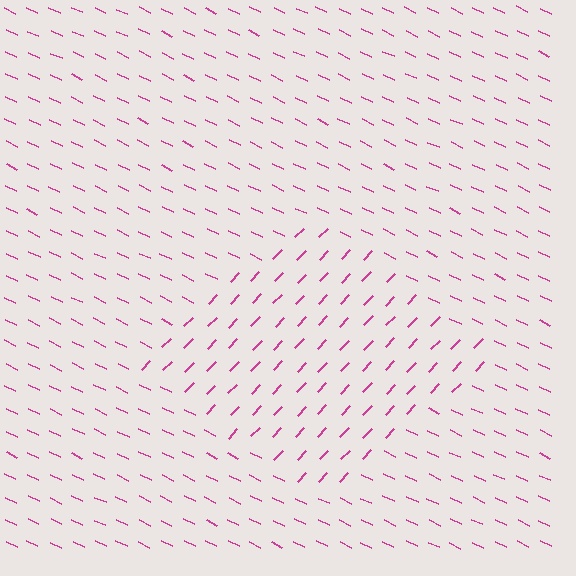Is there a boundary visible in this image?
Yes, there is a texture boundary formed by a change in line orientation.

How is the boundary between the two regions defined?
The boundary is defined purely by a change in line orientation (approximately 72 degrees difference). All lines are the same color and thickness.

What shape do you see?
I see a diamond.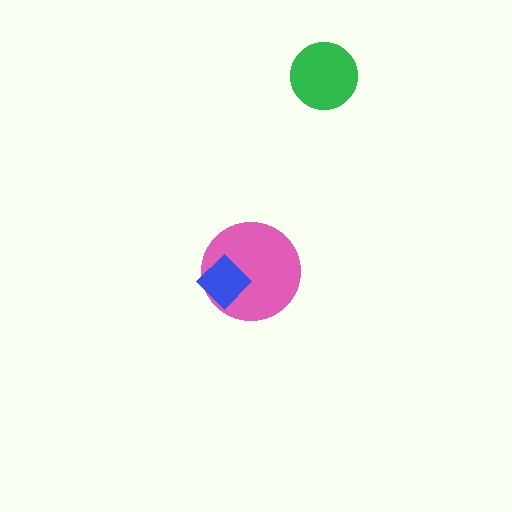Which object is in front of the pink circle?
The blue diamond is in front of the pink circle.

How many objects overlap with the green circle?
0 objects overlap with the green circle.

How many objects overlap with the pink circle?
1 object overlaps with the pink circle.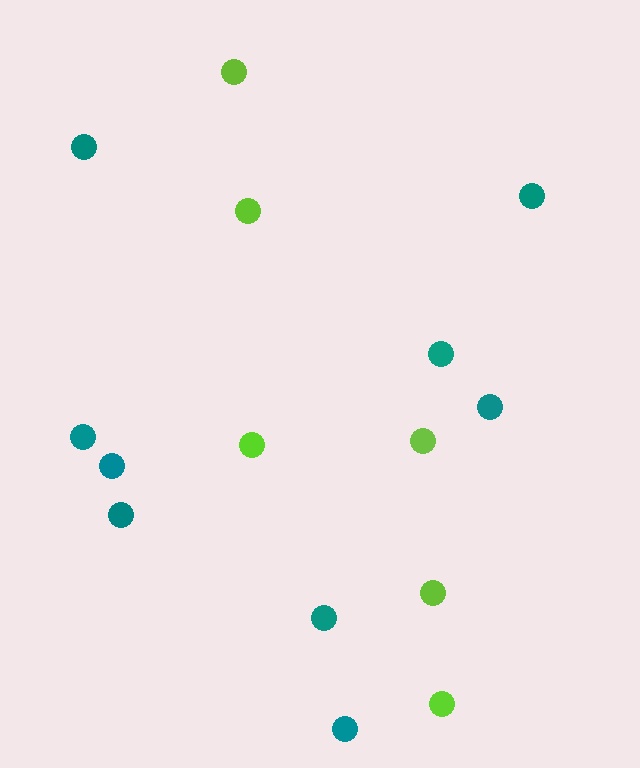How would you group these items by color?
There are 2 groups: one group of teal circles (9) and one group of lime circles (6).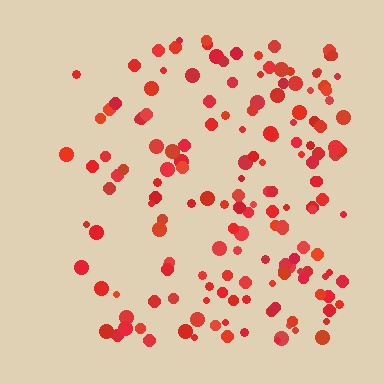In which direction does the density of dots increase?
From left to right, with the right side densest.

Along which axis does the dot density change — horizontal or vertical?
Horizontal.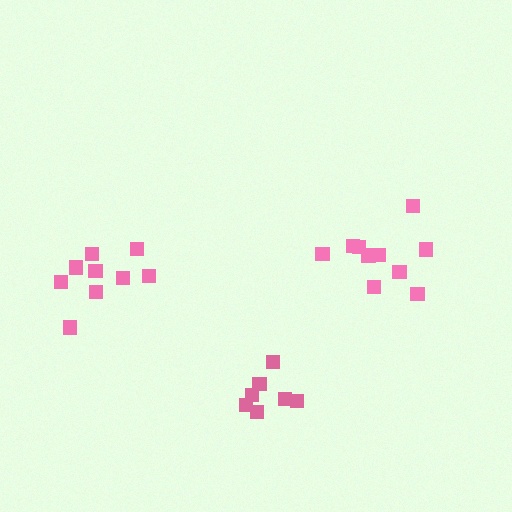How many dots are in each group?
Group 1: 11 dots, Group 2: 7 dots, Group 3: 9 dots (27 total).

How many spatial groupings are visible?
There are 3 spatial groupings.